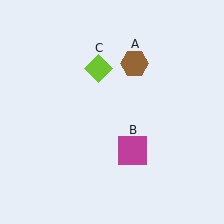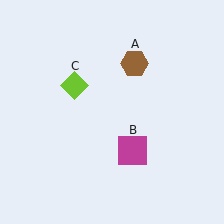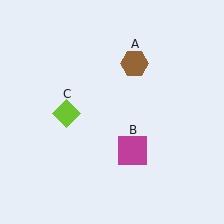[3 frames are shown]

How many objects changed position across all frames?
1 object changed position: lime diamond (object C).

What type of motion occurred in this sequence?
The lime diamond (object C) rotated counterclockwise around the center of the scene.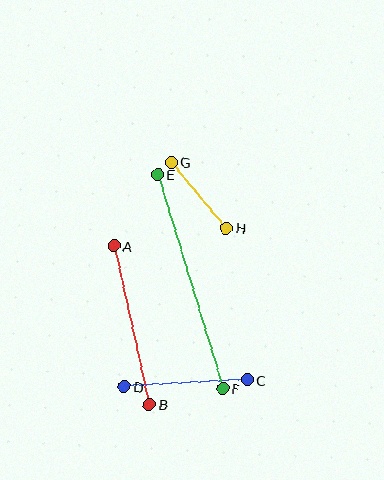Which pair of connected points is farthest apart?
Points E and F are farthest apart.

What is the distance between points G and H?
The distance is approximately 86 pixels.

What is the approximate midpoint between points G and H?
The midpoint is at approximately (199, 195) pixels.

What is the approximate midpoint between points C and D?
The midpoint is at approximately (186, 383) pixels.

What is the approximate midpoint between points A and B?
The midpoint is at approximately (132, 325) pixels.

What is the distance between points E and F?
The distance is approximately 224 pixels.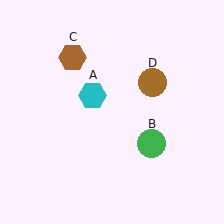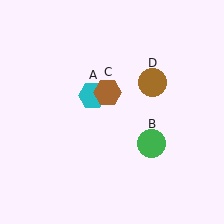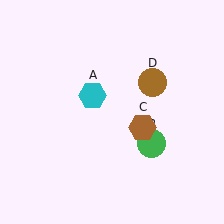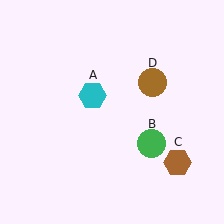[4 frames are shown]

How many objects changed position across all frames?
1 object changed position: brown hexagon (object C).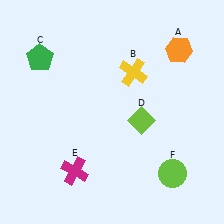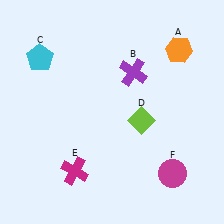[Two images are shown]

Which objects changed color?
B changed from yellow to purple. C changed from green to cyan. F changed from lime to magenta.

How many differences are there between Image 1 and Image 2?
There are 3 differences between the two images.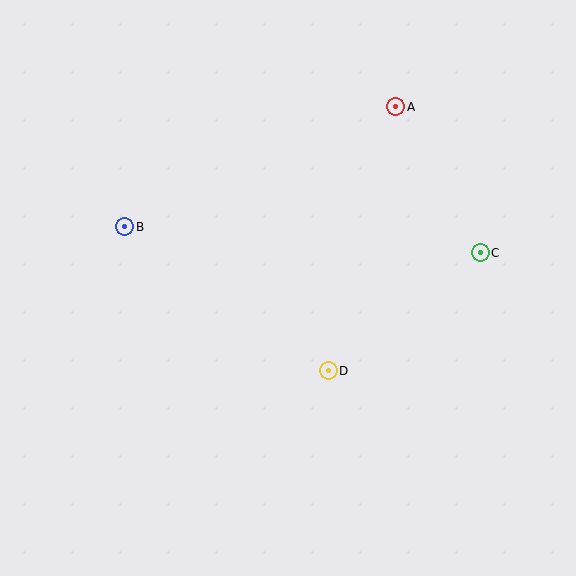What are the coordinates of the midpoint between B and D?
The midpoint between B and D is at (227, 299).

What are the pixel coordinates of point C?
Point C is at (480, 253).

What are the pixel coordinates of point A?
Point A is at (396, 107).